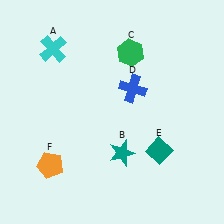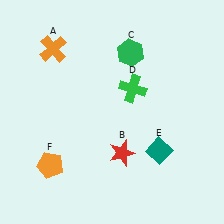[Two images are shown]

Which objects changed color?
A changed from cyan to orange. B changed from teal to red. D changed from blue to green.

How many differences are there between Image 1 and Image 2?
There are 3 differences between the two images.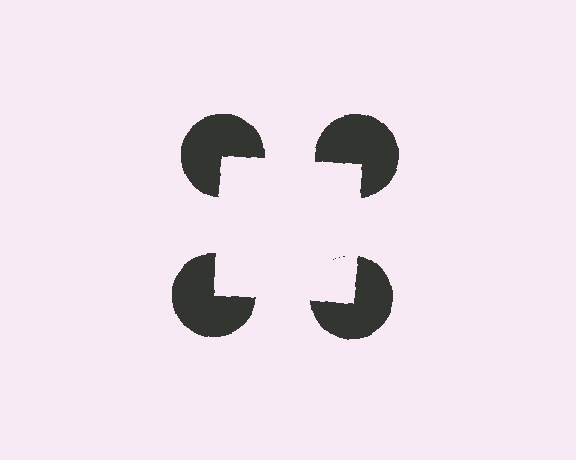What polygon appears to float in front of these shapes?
An illusory square — its edges are inferred from the aligned wedge cuts in the pac-man discs, not physically drawn.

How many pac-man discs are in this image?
There are 4 — one at each vertex of the illusory square.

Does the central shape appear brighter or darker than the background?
It typically appears slightly brighter than the background, even though no actual brightness change is drawn.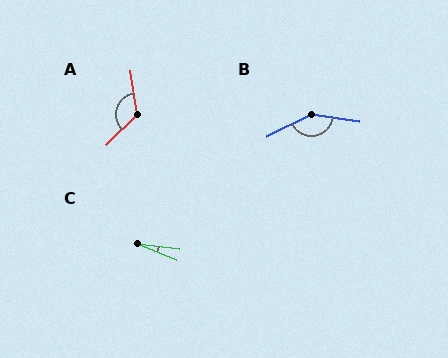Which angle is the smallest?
C, at approximately 16 degrees.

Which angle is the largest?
B, at approximately 145 degrees.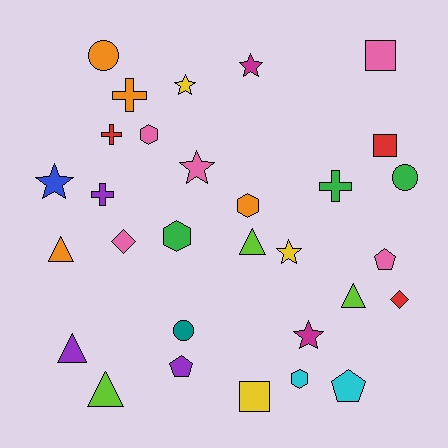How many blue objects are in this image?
There is 1 blue object.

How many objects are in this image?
There are 30 objects.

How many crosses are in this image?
There are 4 crosses.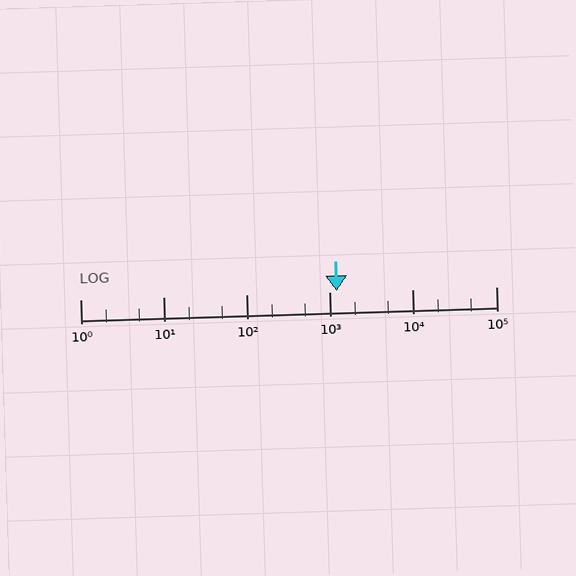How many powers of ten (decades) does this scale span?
The scale spans 5 decades, from 1 to 100000.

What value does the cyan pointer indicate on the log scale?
The pointer indicates approximately 1200.